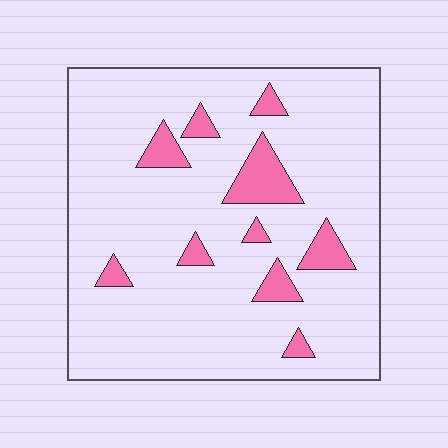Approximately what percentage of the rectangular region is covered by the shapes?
Approximately 10%.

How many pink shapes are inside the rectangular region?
10.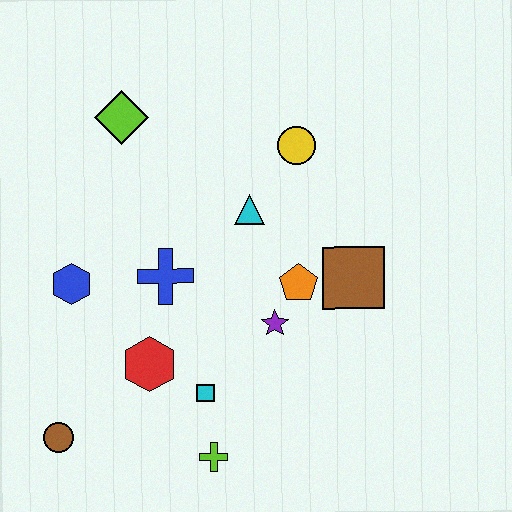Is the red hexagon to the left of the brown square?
Yes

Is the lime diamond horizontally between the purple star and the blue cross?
No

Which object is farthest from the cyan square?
The lime diamond is farthest from the cyan square.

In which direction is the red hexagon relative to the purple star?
The red hexagon is to the left of the purple star.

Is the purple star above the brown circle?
Yes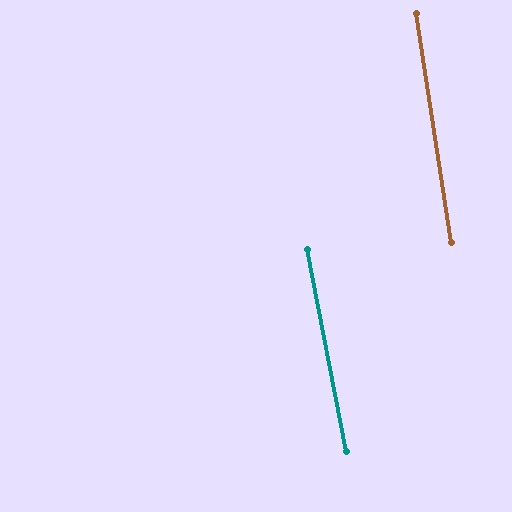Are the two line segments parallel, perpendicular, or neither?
Parallel — their directions differ by only 2.0°.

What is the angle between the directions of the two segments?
Approximately 2 degrees.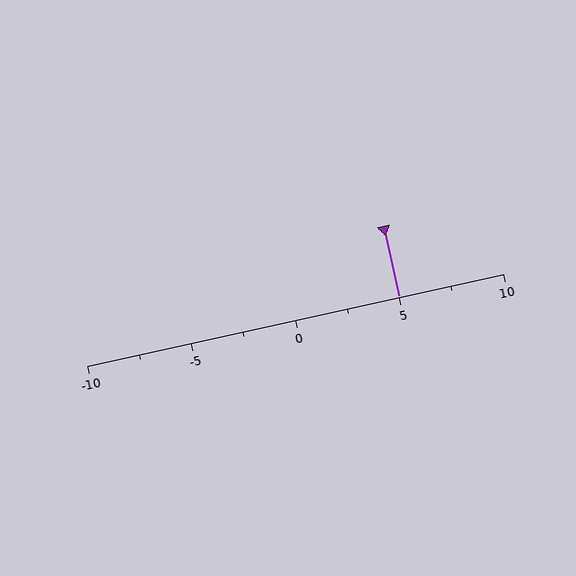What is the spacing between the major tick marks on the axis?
The major ticks are spaced 5 apart.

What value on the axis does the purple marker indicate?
The marker indicates approximately 5.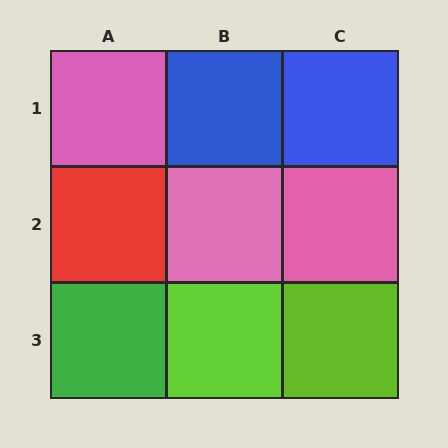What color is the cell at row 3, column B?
Lime.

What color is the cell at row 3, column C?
Lime.